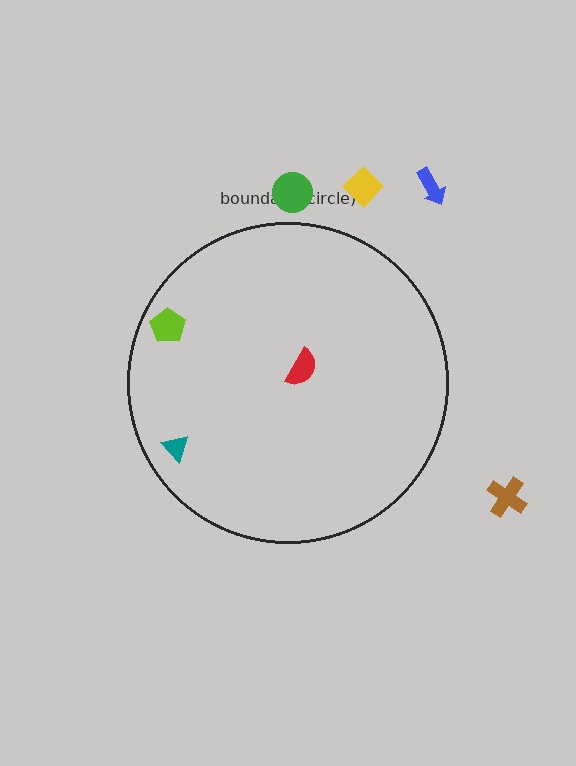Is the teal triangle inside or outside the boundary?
Inside.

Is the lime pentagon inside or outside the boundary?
Inside.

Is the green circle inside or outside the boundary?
Outside.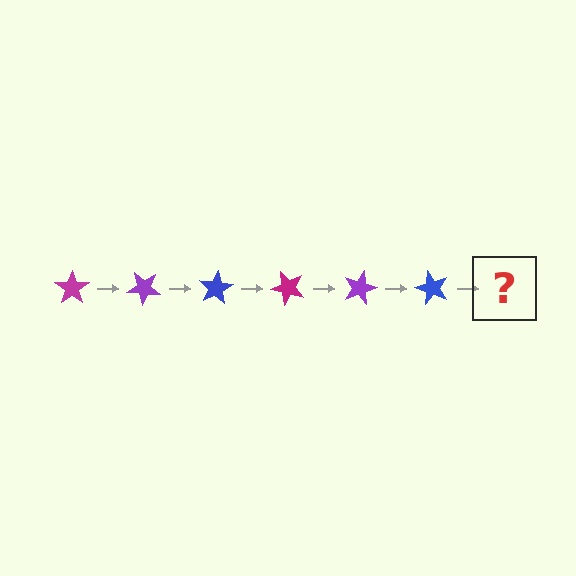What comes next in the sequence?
The next element should be a magenta star, rotated 240 degrees from the start.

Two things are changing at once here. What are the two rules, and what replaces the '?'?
The two rules are that it rotates 40 degrees each step and the color cycles through magenta, purple, and blue. The '?' should be a magenta star, rotated 240 degrees from the start.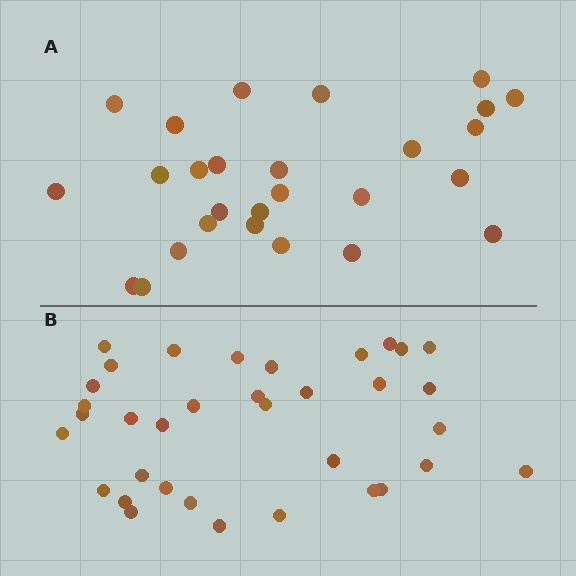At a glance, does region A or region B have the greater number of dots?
Region B (the bottom region) has more dots.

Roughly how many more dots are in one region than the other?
Region B has roughly 8 or so more dots than region A.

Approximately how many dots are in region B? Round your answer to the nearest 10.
About 40 dots. (The exact count is 35, which rounds to 40.)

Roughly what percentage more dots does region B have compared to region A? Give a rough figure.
About 30% more.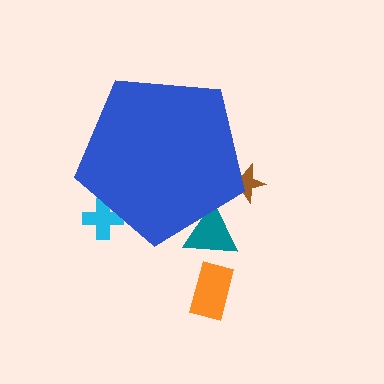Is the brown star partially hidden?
Yes, the brown star is partially hidden behind the blue pentagon.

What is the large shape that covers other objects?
A blue pentagon.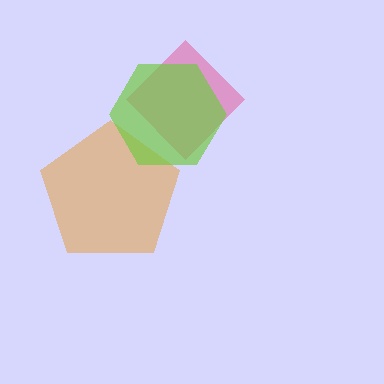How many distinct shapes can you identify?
There are 3 distinct shapes: an orange pentagon, a pink diamond, a lime hexagon.